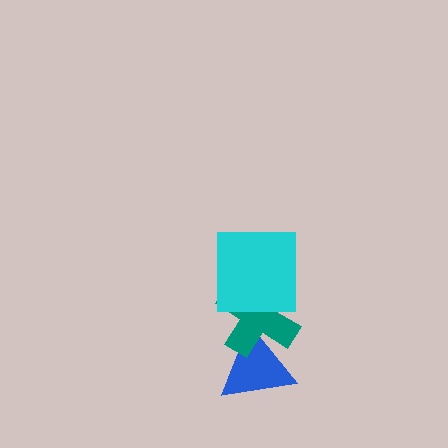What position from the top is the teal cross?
The teal cross is 2nd from the top.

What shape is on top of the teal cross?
The cyan square is on top of the teal cross.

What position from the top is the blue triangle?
The blue triangle is 3rd from the top.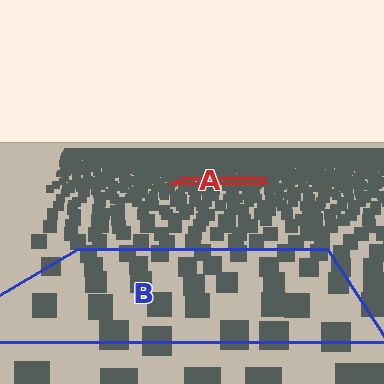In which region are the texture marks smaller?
The texture marks are smaller in region A, because it is farther away.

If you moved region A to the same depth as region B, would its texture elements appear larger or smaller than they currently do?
They would appear larger. At a closer depth, the same texture elements are projected at a bigger on-screen size.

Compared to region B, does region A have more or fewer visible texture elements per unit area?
Region A has more texture elements per unit area — they are packed more densely because it is farther away.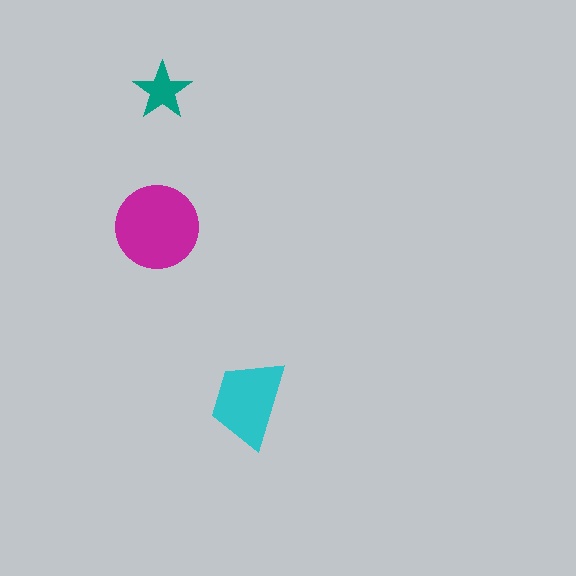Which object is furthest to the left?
The magenta circle is leftmost.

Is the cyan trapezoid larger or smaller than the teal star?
Larger.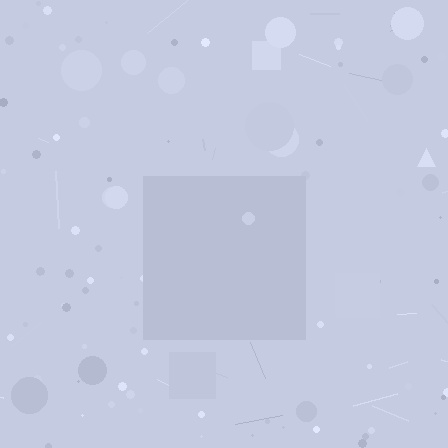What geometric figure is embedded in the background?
A square is embedded in the background.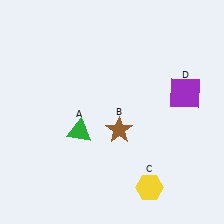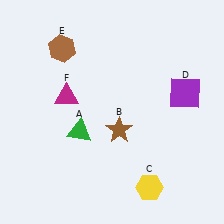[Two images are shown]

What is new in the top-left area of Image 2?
A magenta triangle (F) was added in the top-left area of Image 2.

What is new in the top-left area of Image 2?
A brown hexagon (E) was added in the top-left area of Image 2.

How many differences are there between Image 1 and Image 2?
There are 2 differences between the two images.